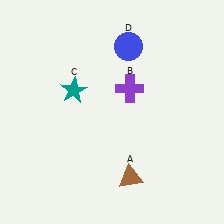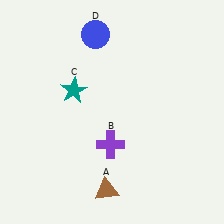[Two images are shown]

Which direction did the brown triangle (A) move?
The brown triangle (A) moved left.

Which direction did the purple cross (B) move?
The purple cross (B) moved down.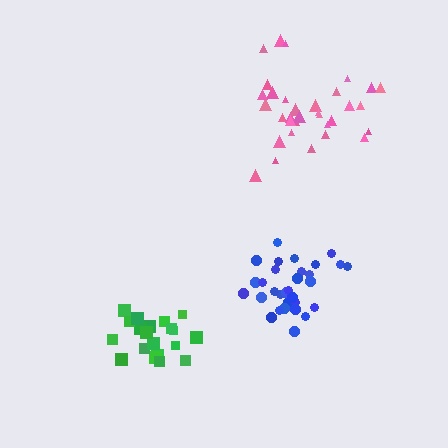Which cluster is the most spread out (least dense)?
Pink.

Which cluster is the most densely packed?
Blue.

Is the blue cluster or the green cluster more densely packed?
Blue.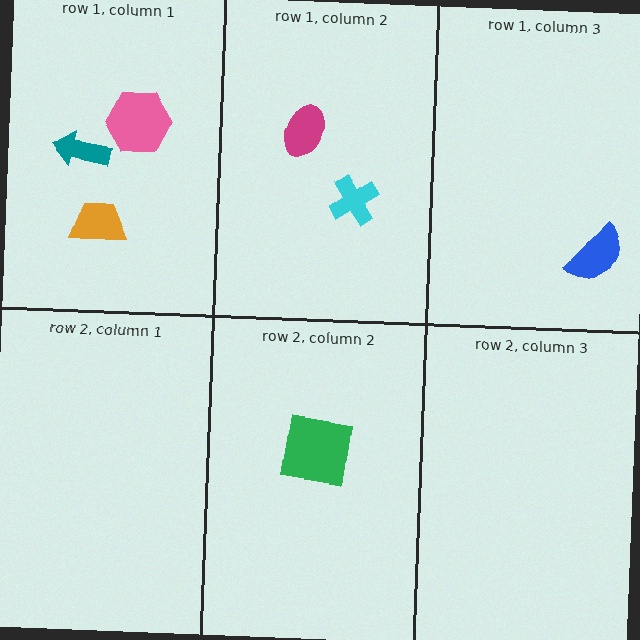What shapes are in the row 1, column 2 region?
The cyan cross, the magenta ellipse.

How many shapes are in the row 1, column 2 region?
2.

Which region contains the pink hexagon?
The row 1, column 1 region.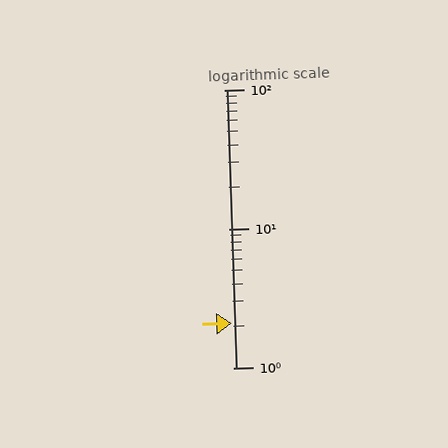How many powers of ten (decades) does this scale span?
The scale spans 2 decades, from 1 to 100.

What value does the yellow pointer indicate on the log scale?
The pointer indicates approximately 2.1.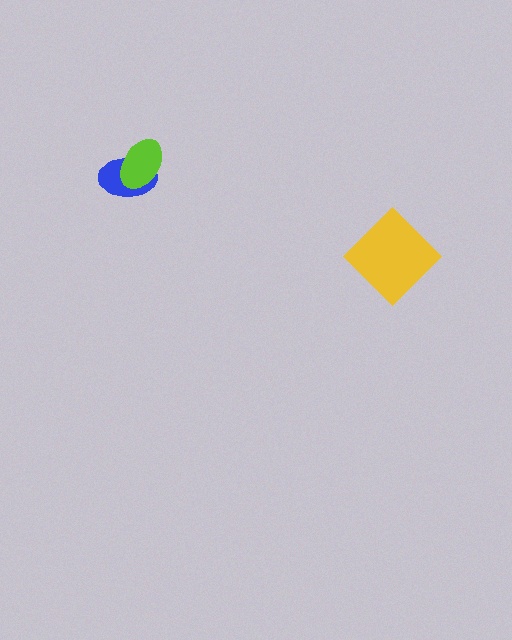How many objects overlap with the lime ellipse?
1 object overlaps with the lime ellipse.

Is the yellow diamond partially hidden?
No, no other shape covers it.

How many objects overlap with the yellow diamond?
0 objects overlap with the yellow diamond.